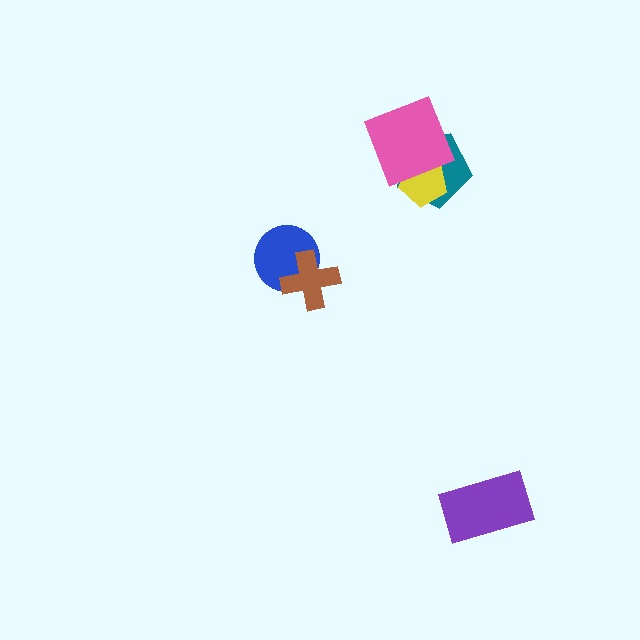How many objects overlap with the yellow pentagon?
2 objects overlap with the yellow pentagon.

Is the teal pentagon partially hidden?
Yes, it is partially covered by another shape.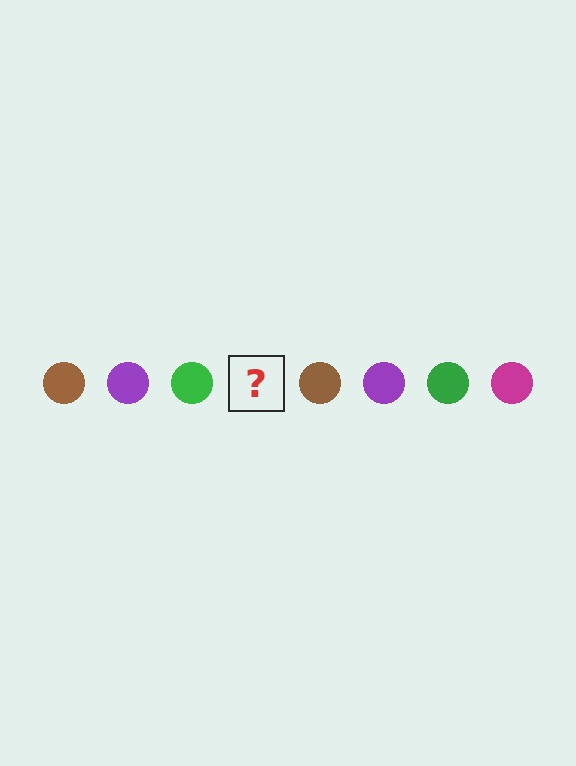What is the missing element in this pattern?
The missing element is a magenta circle.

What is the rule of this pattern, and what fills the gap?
The rule is that the pattern cycles through brown, purple, green, magenta circles. The gap should be filled with a magenta circle.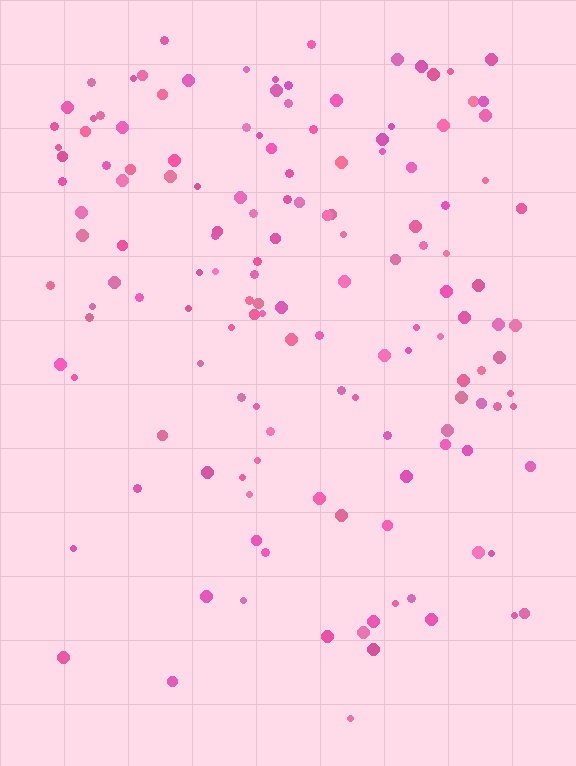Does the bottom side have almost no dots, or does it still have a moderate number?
Still a moderate number, just noticeably fewer than the top.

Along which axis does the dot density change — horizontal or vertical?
Vertical.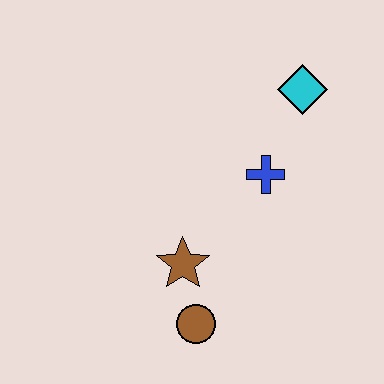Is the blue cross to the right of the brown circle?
Yes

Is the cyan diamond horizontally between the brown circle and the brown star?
No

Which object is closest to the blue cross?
The cyan diamond is closest to the blue cross.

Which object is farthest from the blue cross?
The brown circle is farthest from the blue cross.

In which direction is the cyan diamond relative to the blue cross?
The cyan diamond is above the blue cross.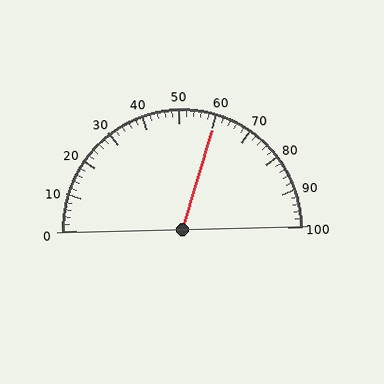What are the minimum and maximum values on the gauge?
The gauge ranges from 0 to 100.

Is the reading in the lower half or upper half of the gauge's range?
The reading is in the upper half of the range (0 to 100).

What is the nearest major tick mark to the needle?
The nearest major tick mark is 60.